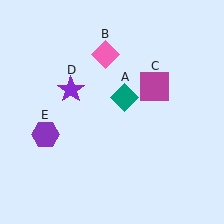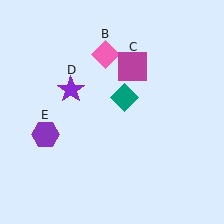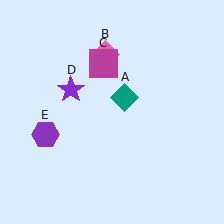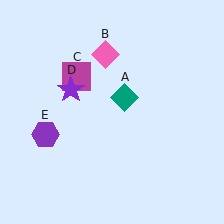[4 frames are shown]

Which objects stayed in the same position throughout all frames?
Teal diamond (object A) and pink diamond (object B) and purple star (object D) and purple hexagon (object E) remained stationary.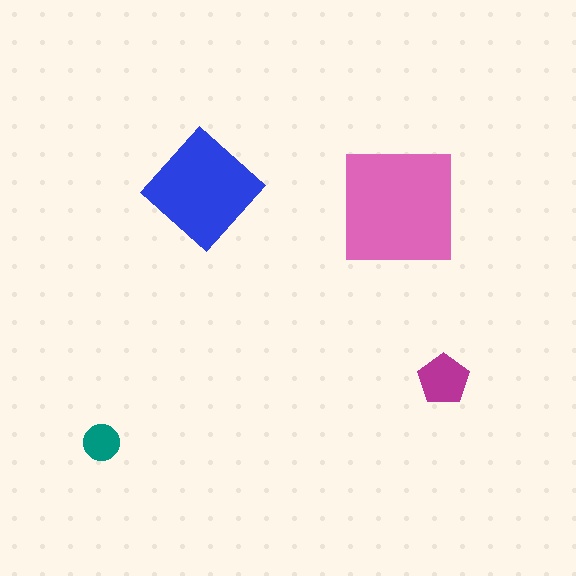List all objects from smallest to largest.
The teal circle, the magenta pentagon, the blue diamond, the pink square.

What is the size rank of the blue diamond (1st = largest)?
2nd.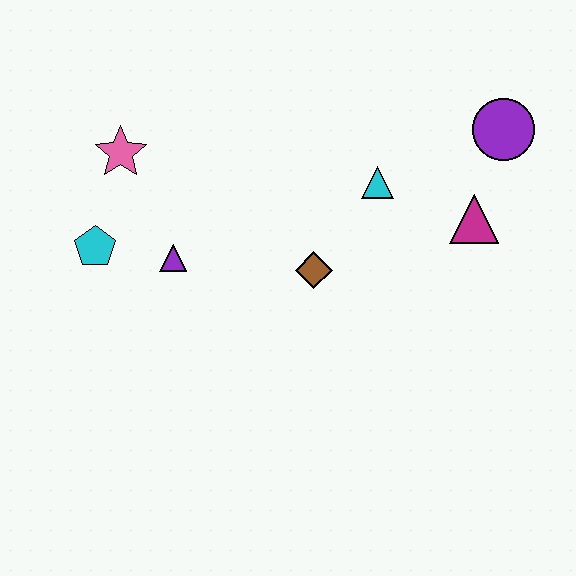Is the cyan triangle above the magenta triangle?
Yes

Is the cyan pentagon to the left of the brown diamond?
Yes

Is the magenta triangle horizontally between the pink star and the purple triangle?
No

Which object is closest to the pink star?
The cyan pentagon is closest to the pink star.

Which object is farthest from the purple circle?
The cyan pentagon is farthest from the purple circle.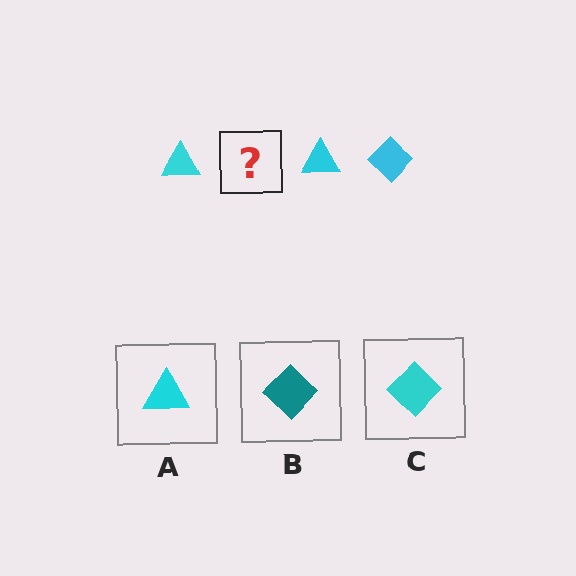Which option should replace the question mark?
Option C.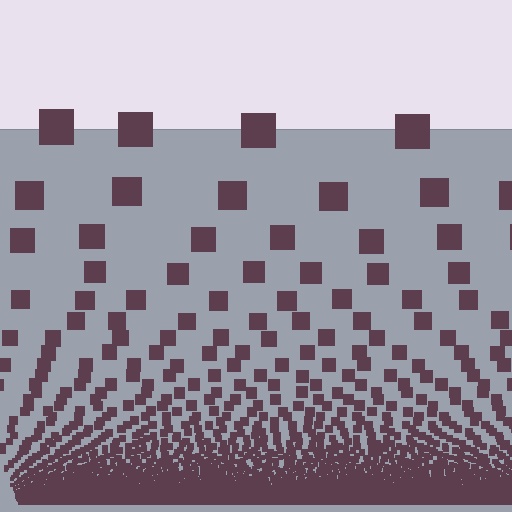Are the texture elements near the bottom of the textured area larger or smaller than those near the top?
Smaller. The gradient is inverted — elements near the bottom are smaller and denser.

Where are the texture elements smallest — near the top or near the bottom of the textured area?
Near the bottom.